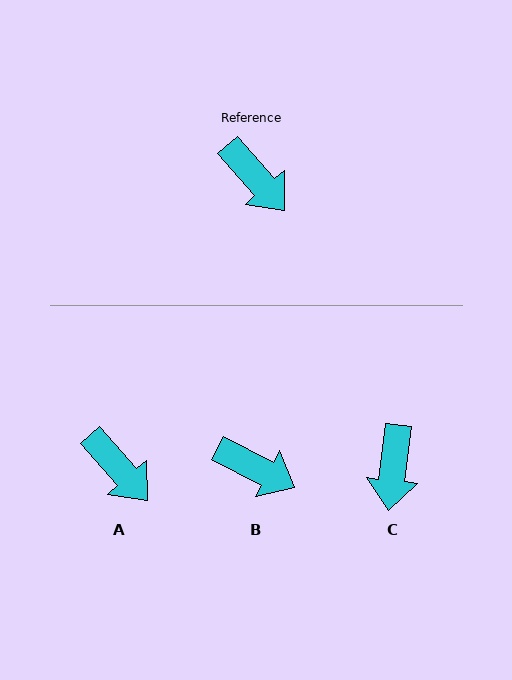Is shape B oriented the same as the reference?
No, it is off by about 21 degrees.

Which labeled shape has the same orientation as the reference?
A.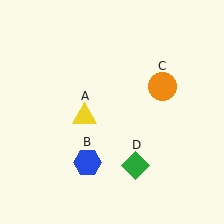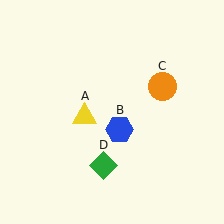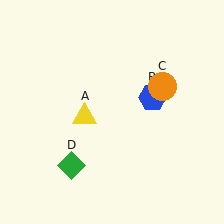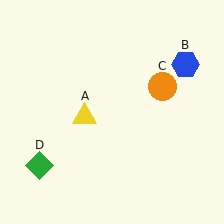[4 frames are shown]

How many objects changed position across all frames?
2 objects changed position: blue hexagon (object B), green diamond (object D).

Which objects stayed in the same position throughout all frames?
Yellow triangle (object A) and orange circle (object C) remained stationary.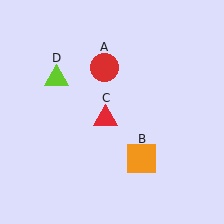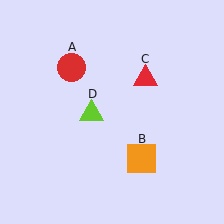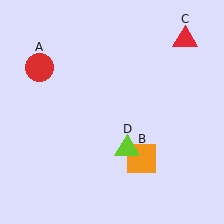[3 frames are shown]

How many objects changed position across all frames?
3 objects changed position: red circle (object A), red triangle (object C), lime triangle (object D).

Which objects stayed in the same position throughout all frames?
Orange square (object B) remained stationary.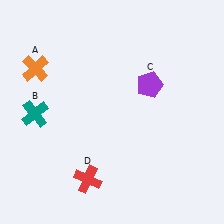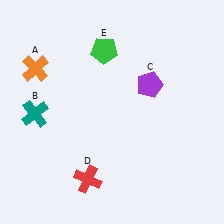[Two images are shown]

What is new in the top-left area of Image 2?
A green pentagon (E) was added in the top-left area of Image 2.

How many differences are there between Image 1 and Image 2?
There is 1 difference between the two images.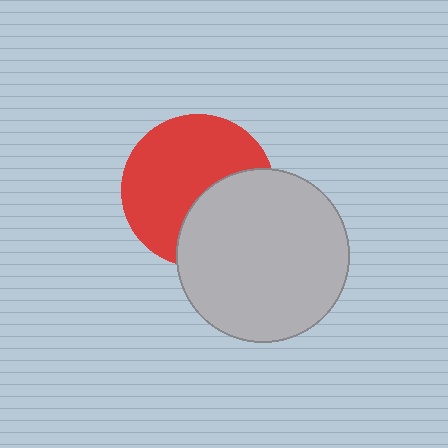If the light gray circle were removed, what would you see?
You would see the complete red circle.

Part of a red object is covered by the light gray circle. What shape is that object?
It is a circle.